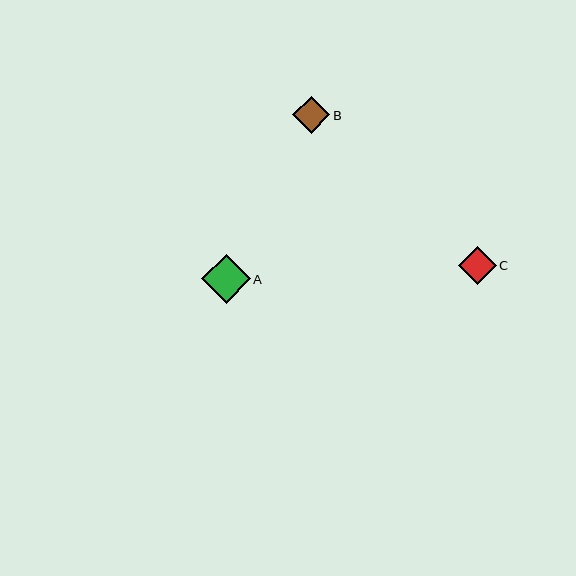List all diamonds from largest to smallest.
From largest to smallest: A, C, B.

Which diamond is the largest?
Diamond A is the largest with a size of approximately 49 pixels.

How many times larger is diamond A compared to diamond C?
Diamond A is approximately 1.3 times the size of diamond C.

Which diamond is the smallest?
Diamond B is the smallest with a size of approximately 37 pixels.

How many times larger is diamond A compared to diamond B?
Diamond A is approximately 1.3 times the size of diamond B.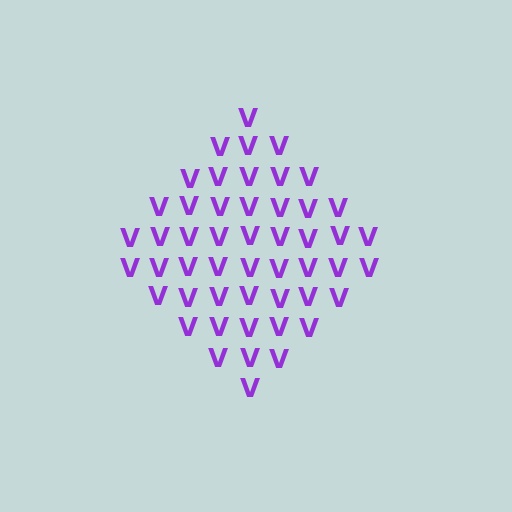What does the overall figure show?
The overall figure shows a diamond.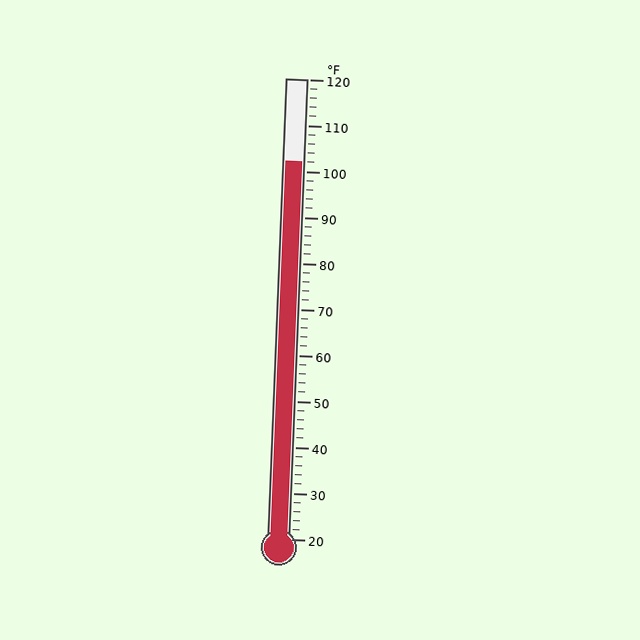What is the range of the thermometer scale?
The thermometer scale ranges from 20°F to 120°F.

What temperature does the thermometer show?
The thermometer shows approximately 102°F.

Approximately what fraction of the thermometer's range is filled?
The thermometer is filled to approximately 80% of its range.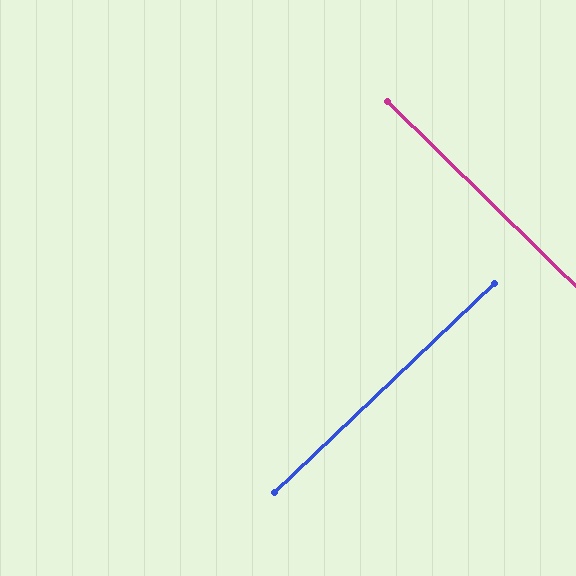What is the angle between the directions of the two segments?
Approximately 88 degrees.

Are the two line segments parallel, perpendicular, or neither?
Perpendicular — they meet at approximately 88°.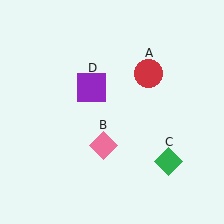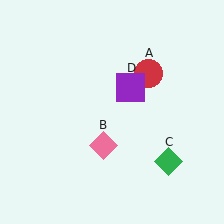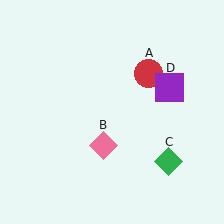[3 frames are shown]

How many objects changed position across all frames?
1 object changed position: purple square (object D).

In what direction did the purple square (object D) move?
The purple square (object D) moved right.